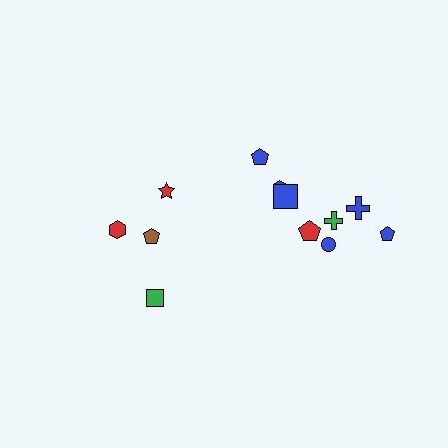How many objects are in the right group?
There are 8 objects.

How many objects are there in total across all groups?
There are 12 objects.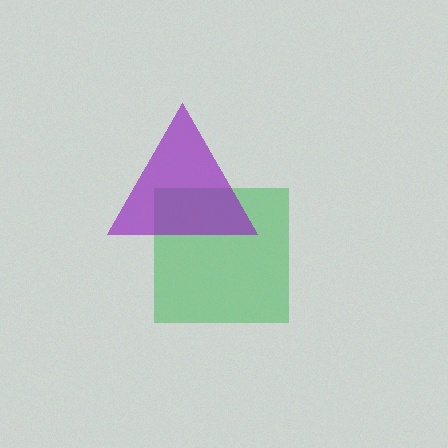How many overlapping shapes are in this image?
There are 2 overlapping shapes in the image.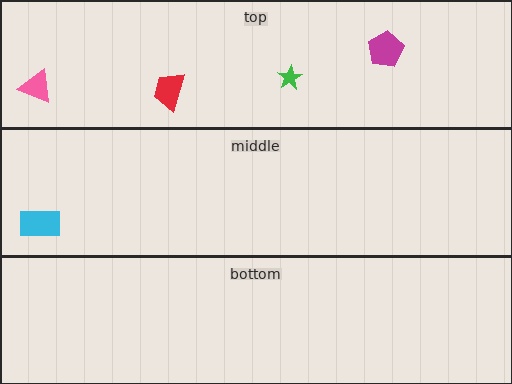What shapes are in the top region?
The green star, the pink triangle, the magenta pentagon, the red trapezoid.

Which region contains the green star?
The top region.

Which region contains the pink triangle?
The top region.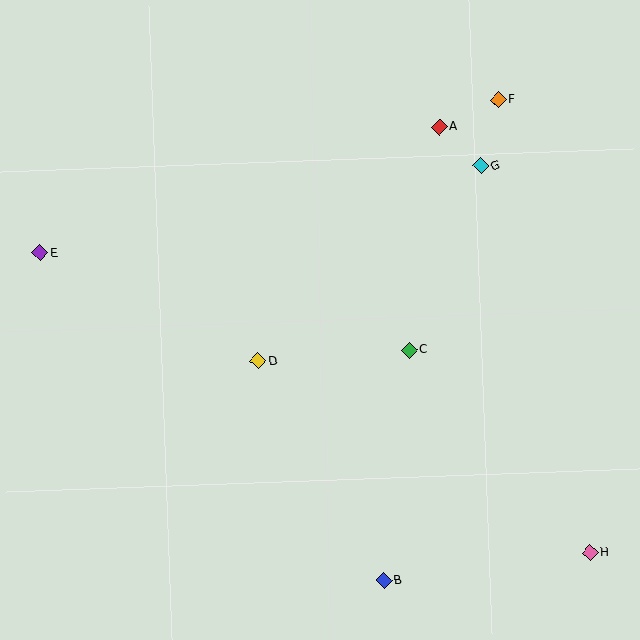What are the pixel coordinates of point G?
Point G is at (481, 166).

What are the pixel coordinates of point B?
Point B is at (384, 581).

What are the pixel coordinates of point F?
Point F is at (498, 99).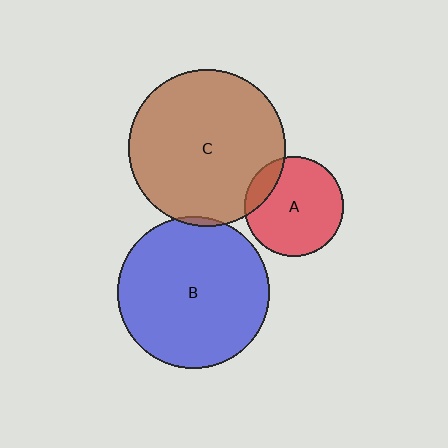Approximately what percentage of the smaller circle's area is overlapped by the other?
Approximately 15%.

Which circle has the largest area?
Circle C (brown).